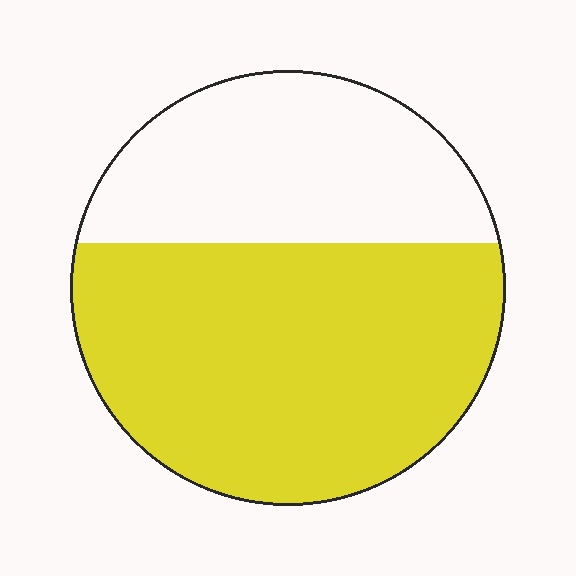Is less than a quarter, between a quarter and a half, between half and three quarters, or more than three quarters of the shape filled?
Between half and three quarters.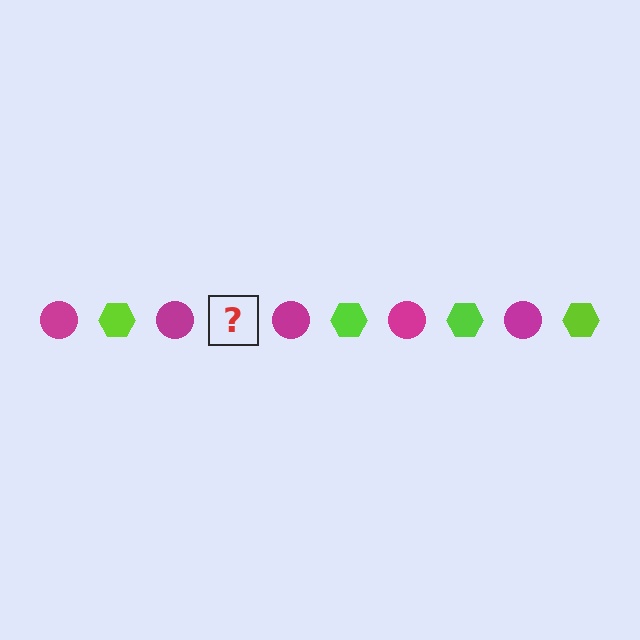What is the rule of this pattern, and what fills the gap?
The rule is that the pattern alternates between magenta circle and lime hexagon. The gap should be filled with a lime hexagon.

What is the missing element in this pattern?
The missing element is a lime hexagon.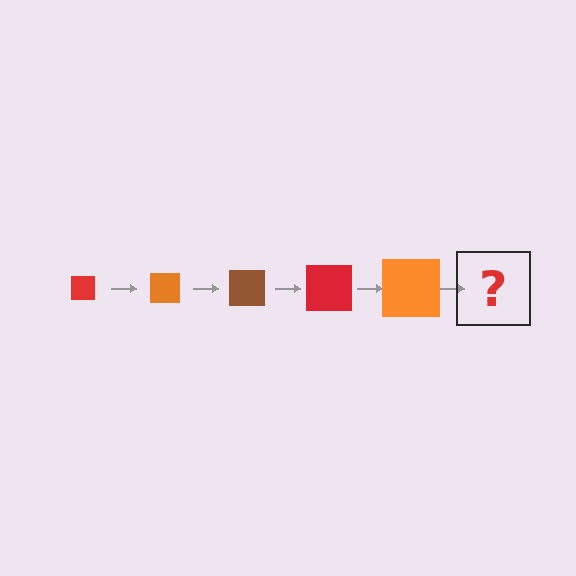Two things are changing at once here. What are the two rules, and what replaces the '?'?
The two rules are that the square grows larger each step and the color cycles through red, orange, and brown. The '?' should be a brown square, larger than the previous one.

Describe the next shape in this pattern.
It should be a brown square, larger than the previous one.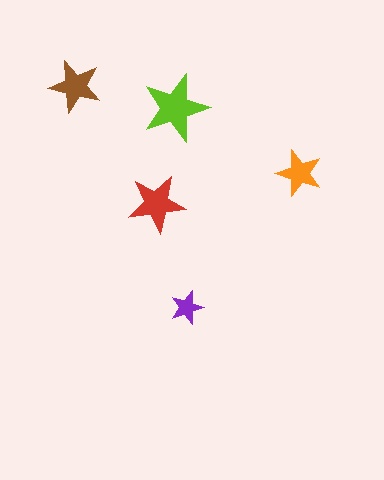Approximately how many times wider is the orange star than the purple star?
About 1.5 times wider.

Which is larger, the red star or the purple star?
The red one.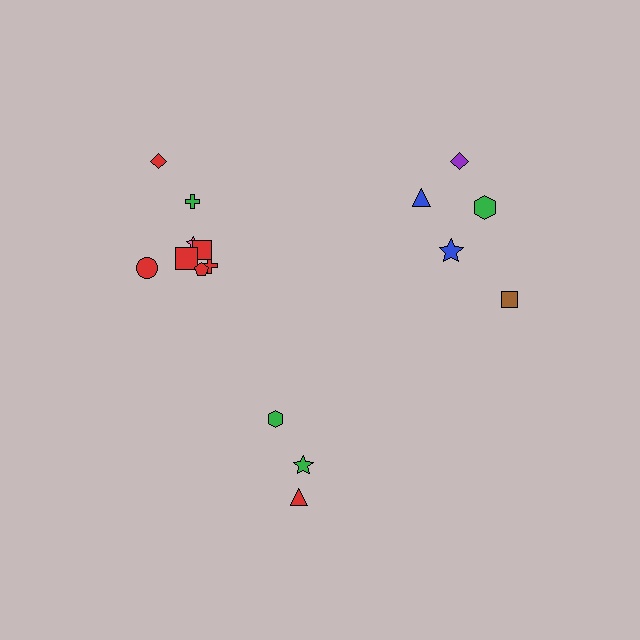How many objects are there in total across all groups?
There are 16 objects.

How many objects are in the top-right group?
There are 5 objects.